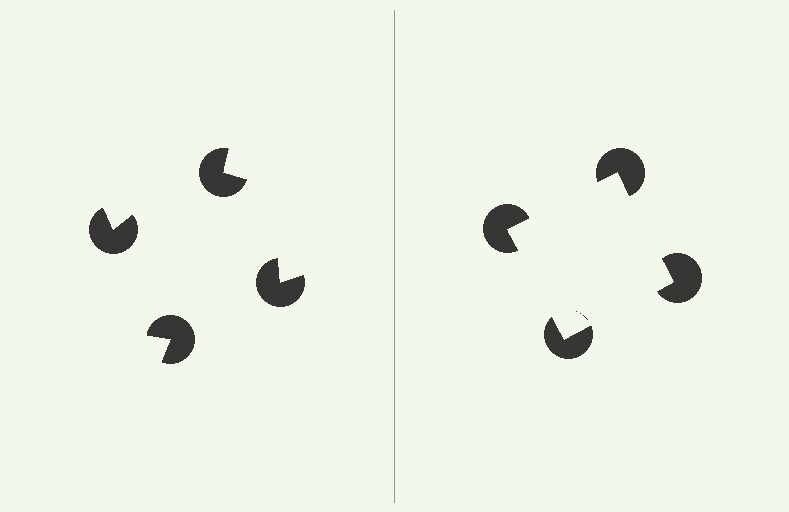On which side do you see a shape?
An illusory square appears on the right side. On the left side the wedge cuts are rotated, so no coherent shape forms.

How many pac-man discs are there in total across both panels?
8 — 4 on each side.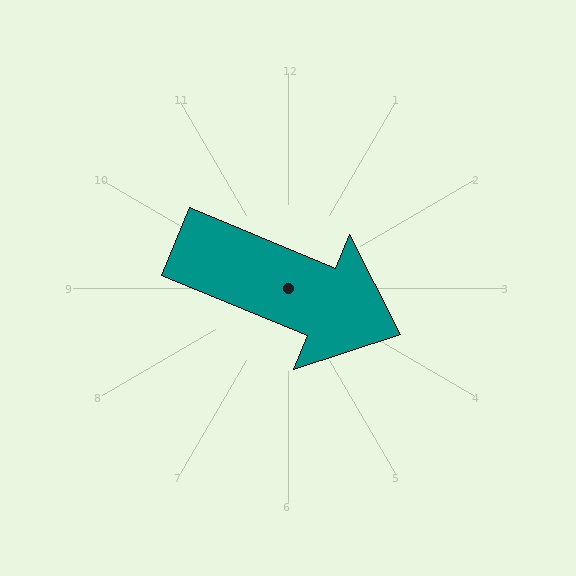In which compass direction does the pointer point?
East.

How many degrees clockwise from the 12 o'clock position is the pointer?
Approximately 112 degrees.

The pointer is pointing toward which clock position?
Roughly 4 o'clock.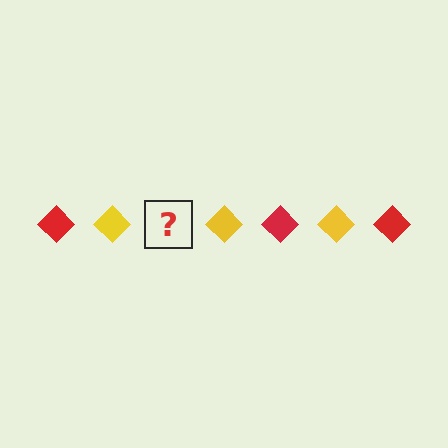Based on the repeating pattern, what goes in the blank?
The blank should be a red diamond.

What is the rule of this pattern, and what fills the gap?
The rule is that the pattern cycles through red, yellow diamonds. The gap should be filled with a red diamond.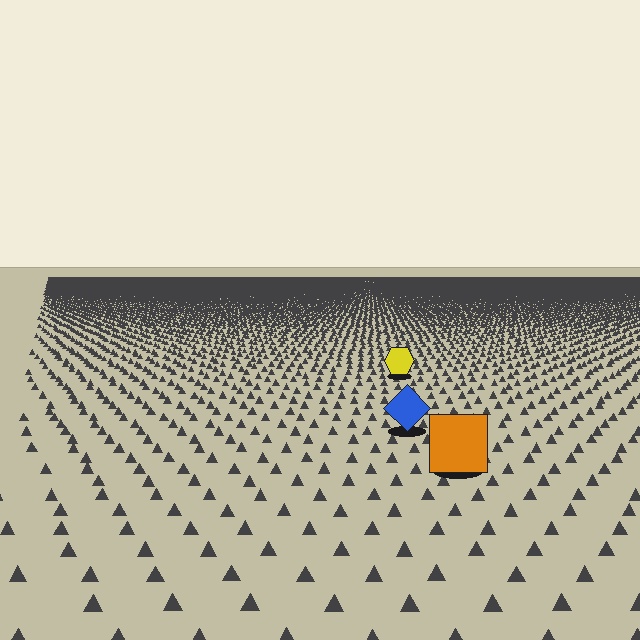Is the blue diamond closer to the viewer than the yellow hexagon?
Yes. The blue diamond is closer — you can tell from the texture gradient: the ground texture is coarser near it.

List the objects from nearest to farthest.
From nearest to farthest: the orange square, the blue diamond, the yellow hexagon.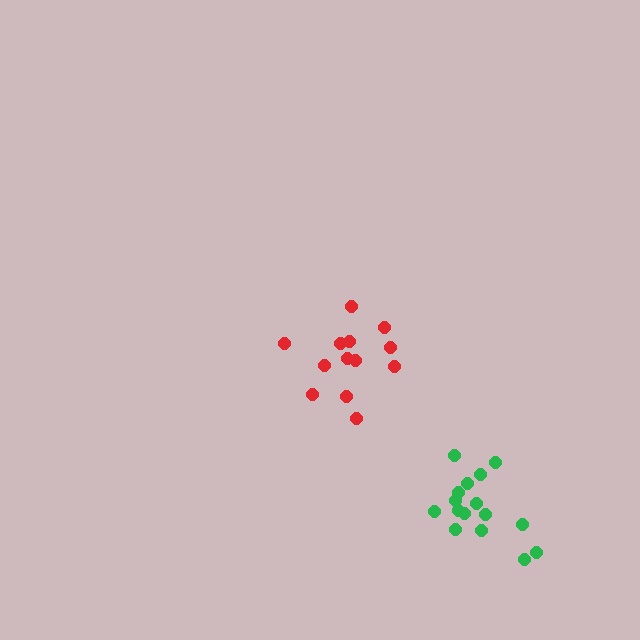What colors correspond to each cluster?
The clusters are colored: red, green.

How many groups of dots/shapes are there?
There are 2 groups.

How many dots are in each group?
Group 1: 13 dots, Group 2: 16 dots (29 total).